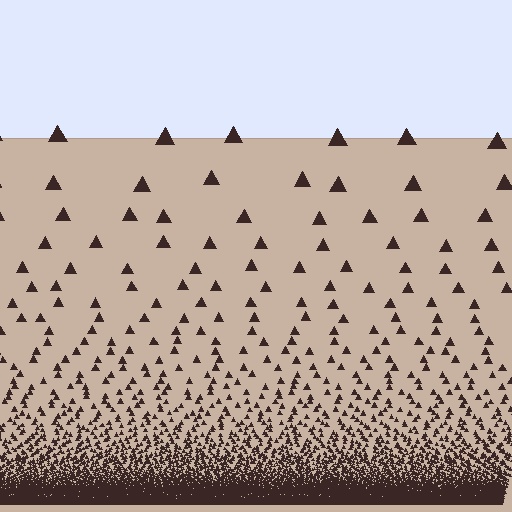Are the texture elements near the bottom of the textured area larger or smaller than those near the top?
Smaller. The gradient is inverted — elements near the bottom are smaller and denser.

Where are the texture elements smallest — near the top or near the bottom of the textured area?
Near the bottom.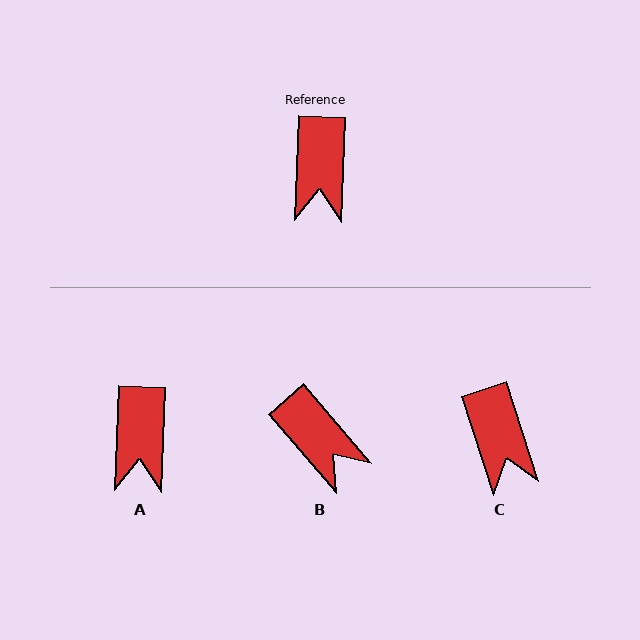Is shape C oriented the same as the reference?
No, it is off by about 20 degrees.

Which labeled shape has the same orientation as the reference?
A.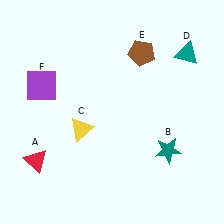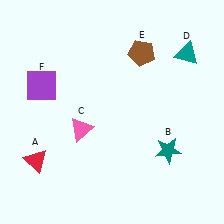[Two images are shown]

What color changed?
The triangle (C) changed from yellow in Image 1 to pink in Image 2.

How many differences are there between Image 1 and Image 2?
There is 1 difference between the two images.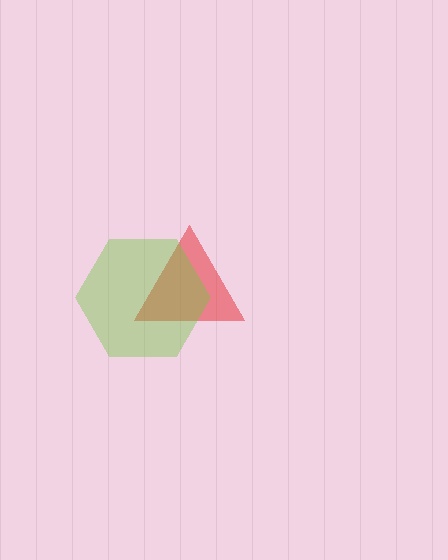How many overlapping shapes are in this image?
There are 2 overlapping shapes in the image.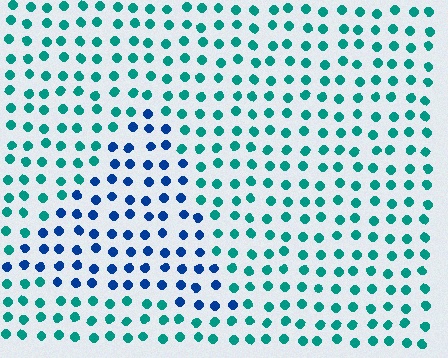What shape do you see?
I see a triangle.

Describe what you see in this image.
The image is filled with small teal elements in a uniform arrangement. A triangle-shaped region is visible where the elements are tinted to a slightly different hue, forming a subtle color boundary.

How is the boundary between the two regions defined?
The boundary is defined purely by a slight shift in hue (about 45 degrees). Spacing, size, and orientation are identical on both sides.